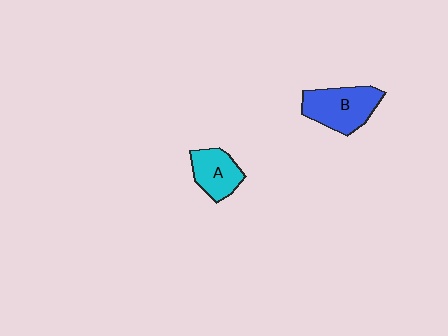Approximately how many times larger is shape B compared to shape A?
Approximately 1.4 times.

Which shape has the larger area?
Shape B (blue).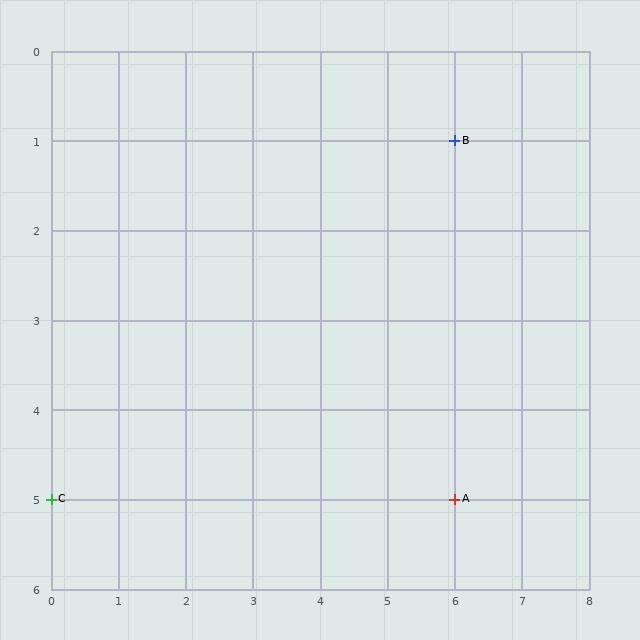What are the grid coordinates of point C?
Point C is at grid coordinates (0, 5).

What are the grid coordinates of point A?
Point A is at grid coordinates (6, 5).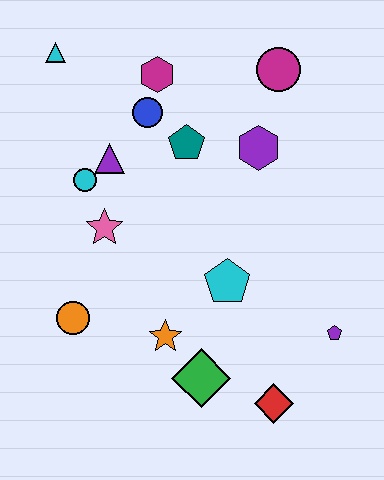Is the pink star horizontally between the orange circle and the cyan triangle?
No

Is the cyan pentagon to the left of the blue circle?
No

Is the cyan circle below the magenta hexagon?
Yes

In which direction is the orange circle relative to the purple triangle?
The orange circle is below the purple triangle.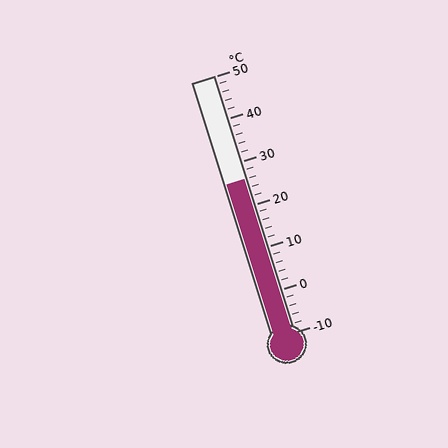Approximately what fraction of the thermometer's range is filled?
The thermometer is filled to approximately 60% of its range.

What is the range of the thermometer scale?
The thermometer scale ranges from -10°C to 50°C.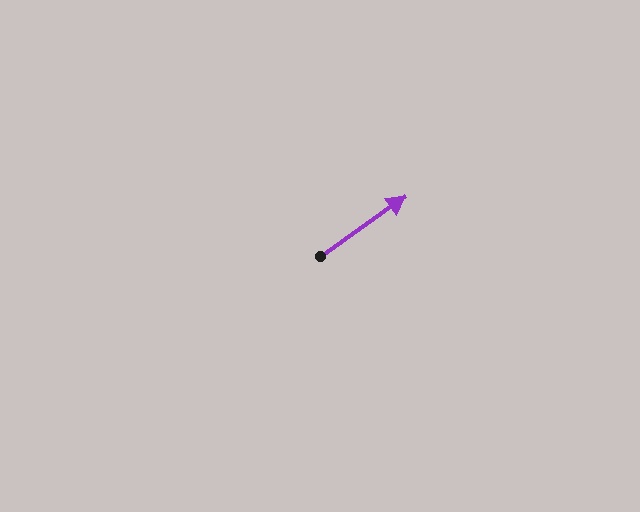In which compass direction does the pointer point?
Northeast.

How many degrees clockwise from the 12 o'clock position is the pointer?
Approximately 55 degrees.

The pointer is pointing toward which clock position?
Roughly 2 o'clock.